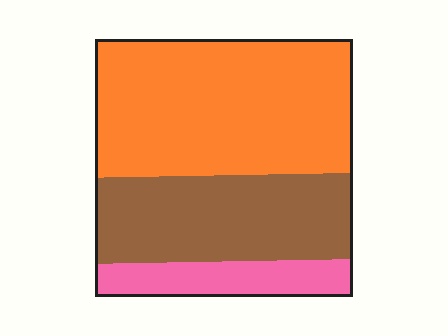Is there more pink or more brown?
Brown.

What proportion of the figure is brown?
Brown takes up between a third and a half of the figure.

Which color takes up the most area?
Orange, at roughly 55%.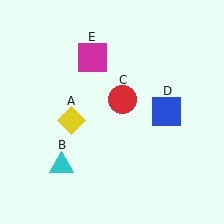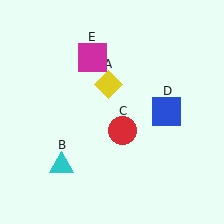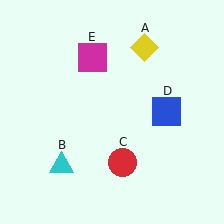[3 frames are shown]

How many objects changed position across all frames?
2 objects changed position: yellow diamond (object A), red circle (object C).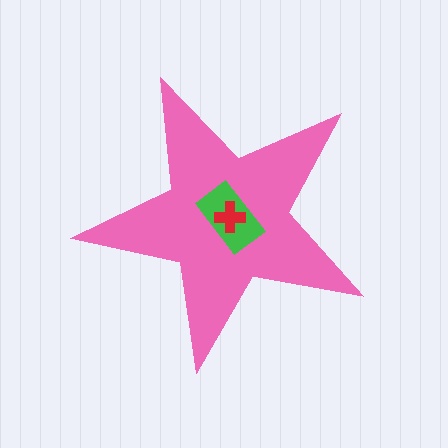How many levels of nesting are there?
3.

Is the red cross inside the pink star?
Yes.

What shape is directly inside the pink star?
The green rectangle.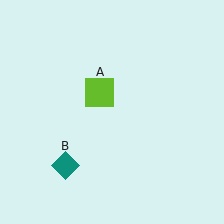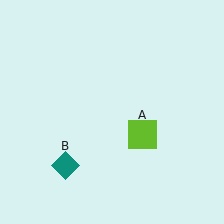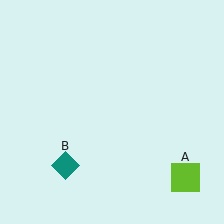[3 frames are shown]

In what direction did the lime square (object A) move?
The lime square (object A) moved down and to the right.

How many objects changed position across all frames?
1 object changed position: lime square (object A).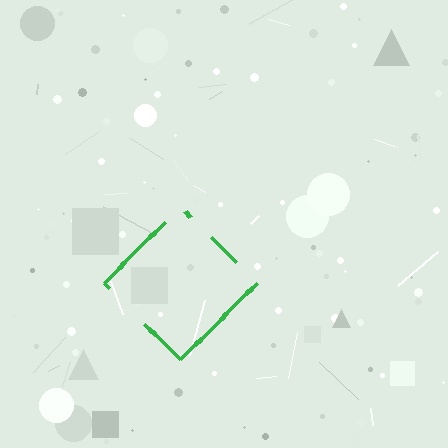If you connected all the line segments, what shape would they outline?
They would outline a diamond.